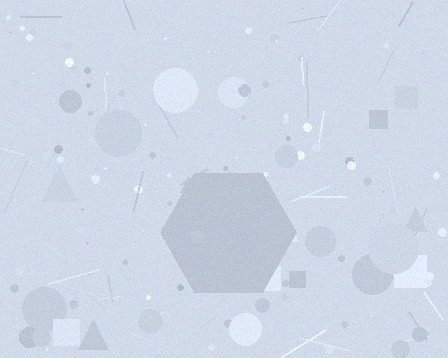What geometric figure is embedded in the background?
A hexagon is embedded in the background.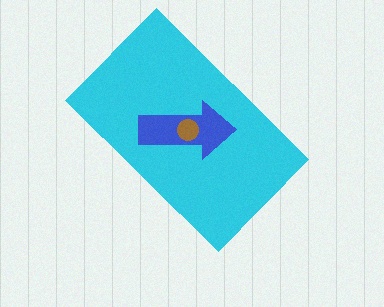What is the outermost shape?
The cyan rectangle.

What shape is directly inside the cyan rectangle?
The blue arrow.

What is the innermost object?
The brown circle.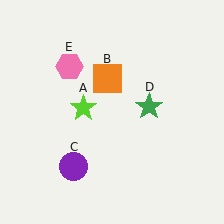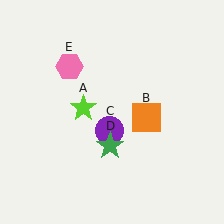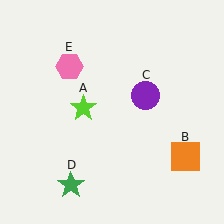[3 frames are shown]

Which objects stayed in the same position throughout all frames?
Lime star (object A) and pink hexagon (object E) remained stationary.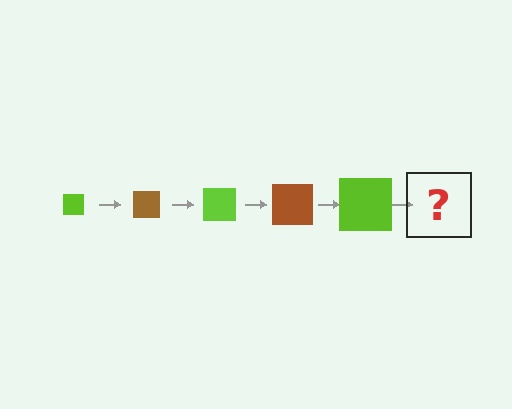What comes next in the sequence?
The next element should be a brown square, larger than the previous one.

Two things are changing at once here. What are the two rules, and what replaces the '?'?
The two rules are that the square grows larger each step and the color cycles through lime and brown. The '?' should be a brown square, larger than the previous one.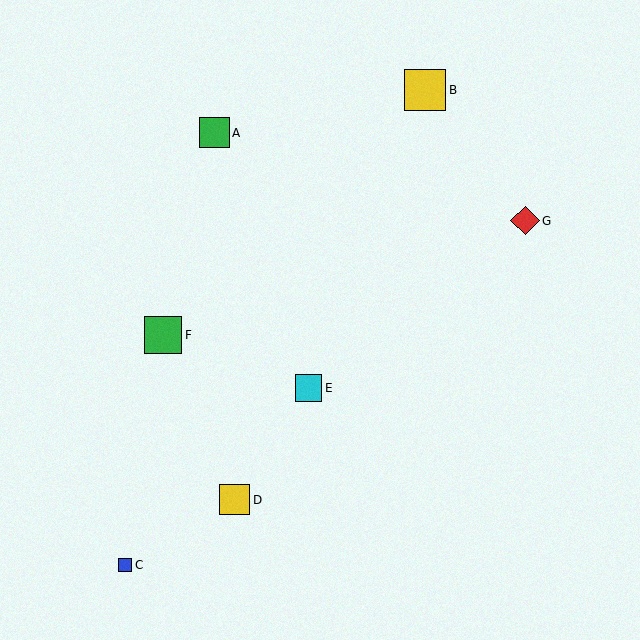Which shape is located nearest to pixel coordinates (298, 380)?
The cyan square (labeled E) at (309, 388) is nearest to that location.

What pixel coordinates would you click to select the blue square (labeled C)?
Click at (126, 565) to select the blue square C.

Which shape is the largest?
The yellow square (labeled B) is the largest.